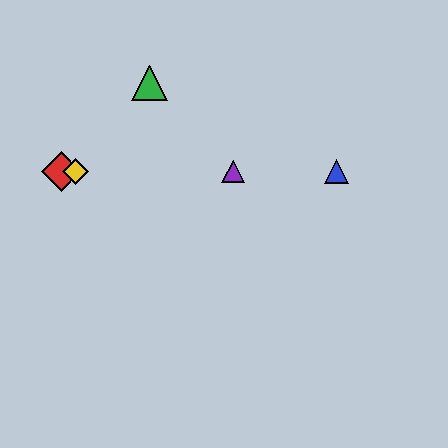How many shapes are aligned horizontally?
4 shapes (the red diamond, the blue triangle, the yellow diamond, the purple triangle) are aligned horizontally.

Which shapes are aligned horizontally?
The red diamond, the blue triangle, the yellow diamond, the purple triangle are aligned horizontally.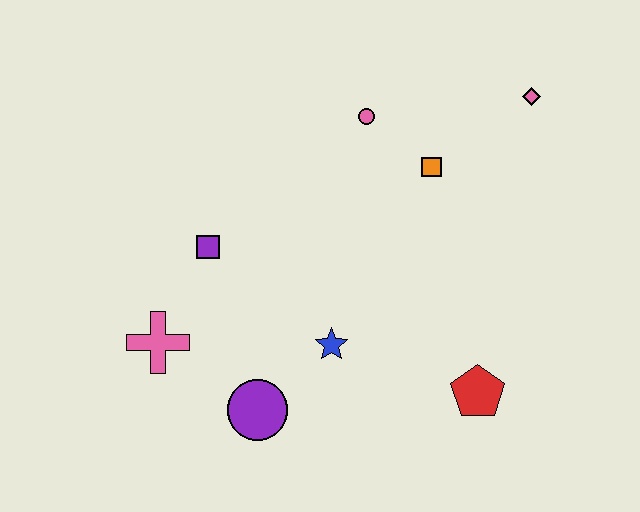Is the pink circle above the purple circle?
Yes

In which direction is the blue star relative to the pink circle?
The blue star is below the pink circle.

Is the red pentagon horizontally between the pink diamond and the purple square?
Yes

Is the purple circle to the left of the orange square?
Yes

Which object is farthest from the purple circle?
The pink diamond is farthest from the purple circle.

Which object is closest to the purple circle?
The blue star is closest to the purple circle.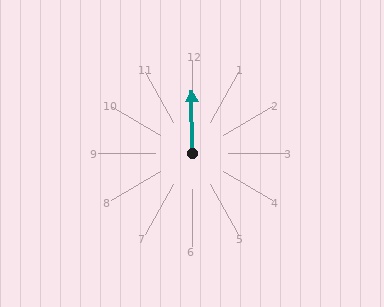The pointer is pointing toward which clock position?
Roughly 12 o'clock.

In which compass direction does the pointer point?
North.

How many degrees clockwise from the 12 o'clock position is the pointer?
Approximately 360 degrees.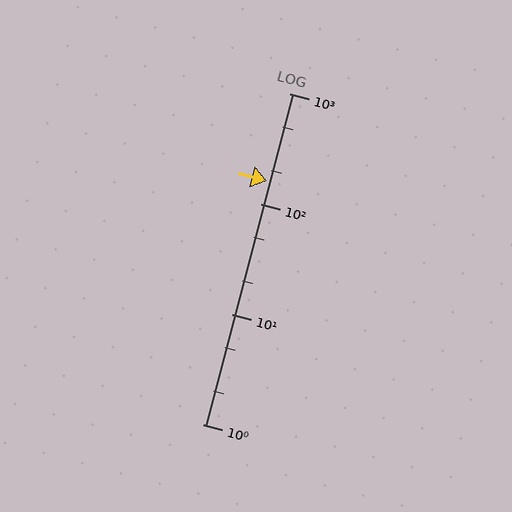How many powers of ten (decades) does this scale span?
The scale spans 3 decades, from 1 to 1000.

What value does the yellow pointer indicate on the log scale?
The pointer indicates approximately 160.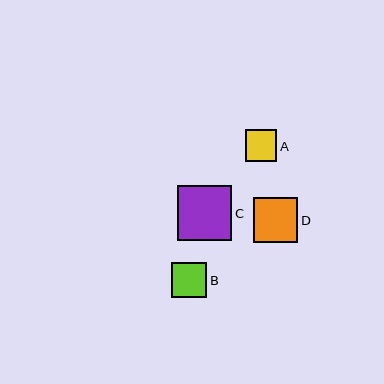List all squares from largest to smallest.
From largest to smallest: C, D, B, A.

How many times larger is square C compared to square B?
Square C is approximately 1.5 times the size of square B.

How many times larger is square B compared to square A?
Square B is approximately 1.1 times the size of square A.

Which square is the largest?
Square C is the largest with a size of approximately 54 pixels.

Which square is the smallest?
Square A is the smallest with a size of approximately 32 pixels.